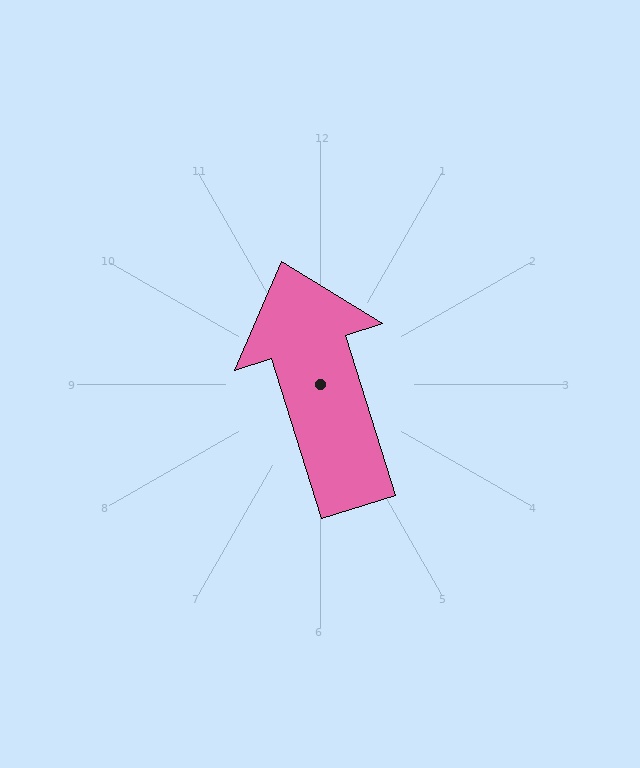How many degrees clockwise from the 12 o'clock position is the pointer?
Approximately 342 degrees.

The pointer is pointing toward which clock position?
Roughly 11 o'clock.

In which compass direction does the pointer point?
North.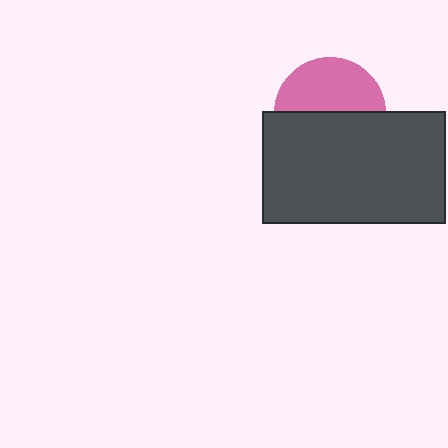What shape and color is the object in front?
The object in front is a dark gray rectangle.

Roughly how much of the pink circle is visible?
About half of it is visible (roughly 48%).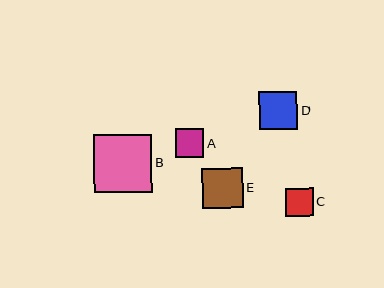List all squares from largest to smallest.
From largest to smallest: B, E, D, A, C.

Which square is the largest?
Square B is the largest with a size of approximately 58 pixels.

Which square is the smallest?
Square C is the smallest with a size of approximately 28 pixels.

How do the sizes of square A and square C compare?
Square A and square C are approximately the same size.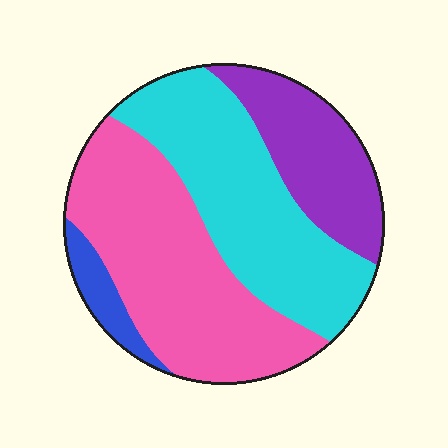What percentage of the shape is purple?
Purple takes up between a sixth and a third of the shape.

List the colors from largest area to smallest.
From largest to smallest: pink, cyan, purple, blue.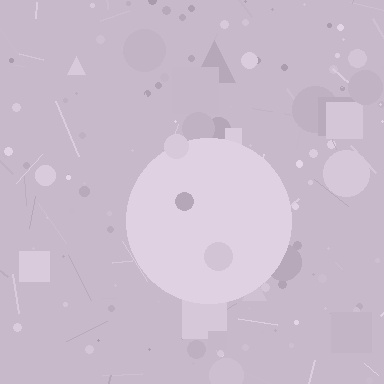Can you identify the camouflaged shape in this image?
The camouflaged shape is a circle.